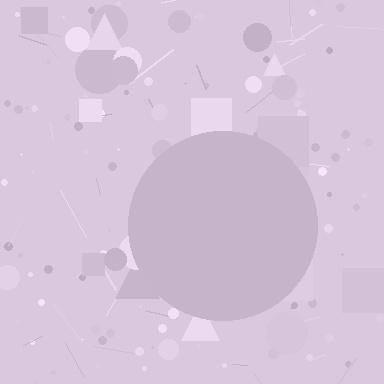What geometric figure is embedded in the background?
A circle is embedded in the background.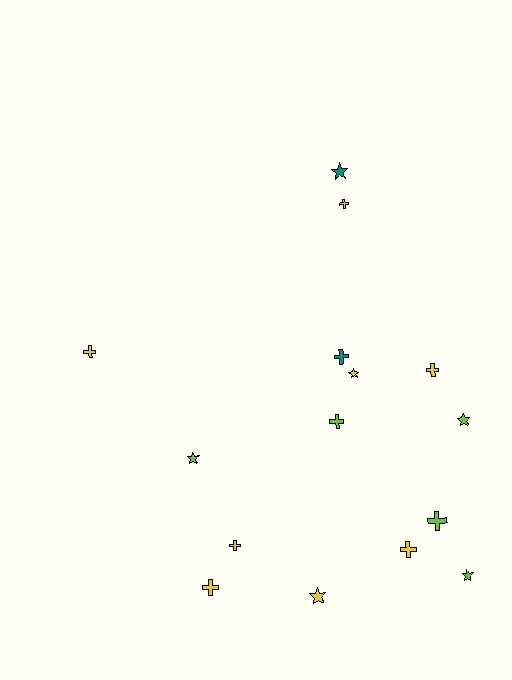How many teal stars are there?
There is 1 teal star.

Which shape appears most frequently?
Cross, with 9 objects.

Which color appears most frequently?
Yellow, with 8 objects.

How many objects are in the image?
There are 15 objects.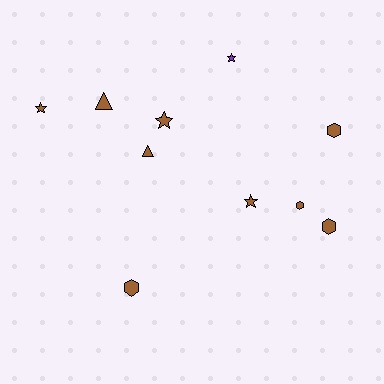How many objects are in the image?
There are 10 objects.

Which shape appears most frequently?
Star, with 4 objects.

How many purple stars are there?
There is 1 purple star.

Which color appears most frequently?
Brown, with 9 objects.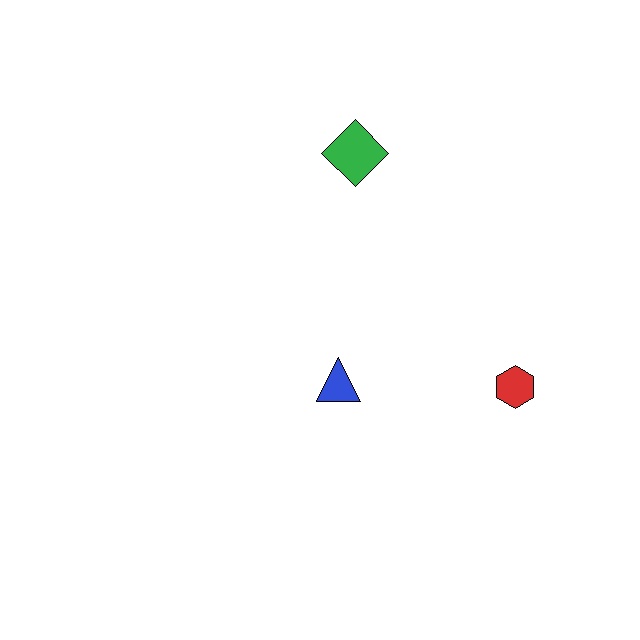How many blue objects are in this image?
There is 1 blue object.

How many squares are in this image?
There are no squares.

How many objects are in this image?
There are 3 objects.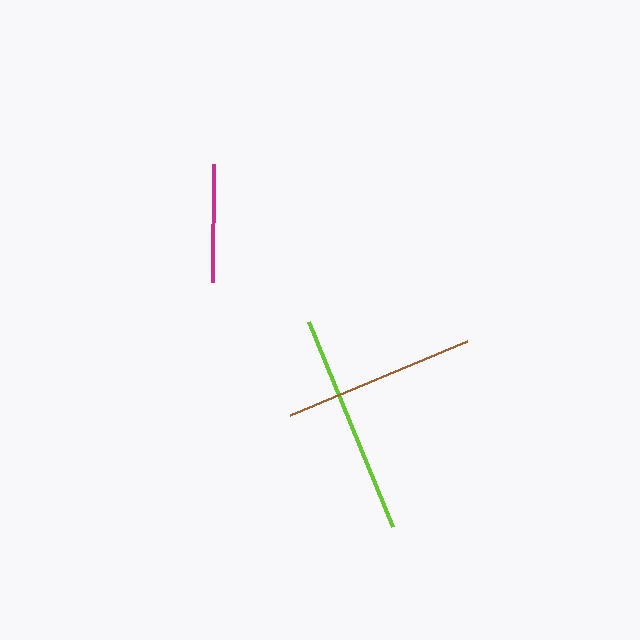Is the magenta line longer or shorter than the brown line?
The brown line is longer than the magenta line.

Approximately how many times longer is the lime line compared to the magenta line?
The lime line is approximately 1.9 times the length of the magenta line.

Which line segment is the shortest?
The magenta line is the shortest at approximately 118 pixels.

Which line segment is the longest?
The lime line is the longest at approximately 222 pixels.